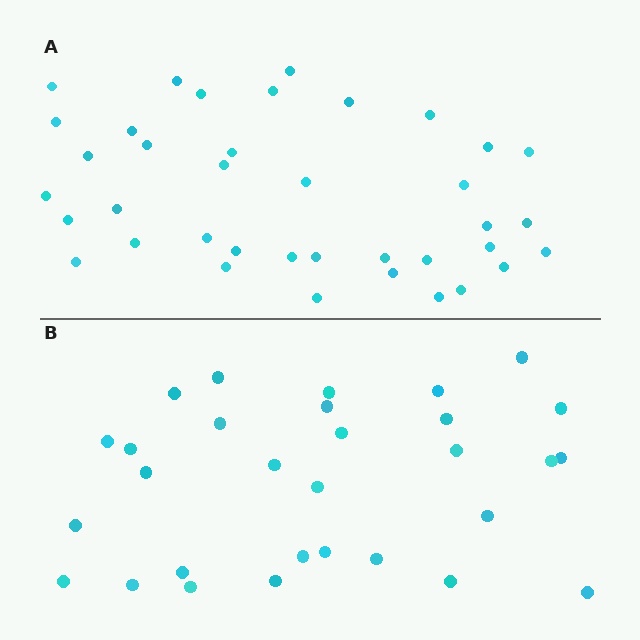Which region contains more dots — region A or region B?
Region A (the top region) has more dots.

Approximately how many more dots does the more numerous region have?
Region A has roughly 8 or so more dots than region B.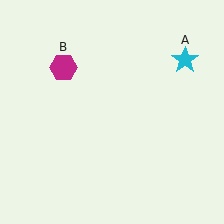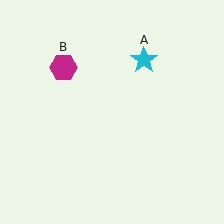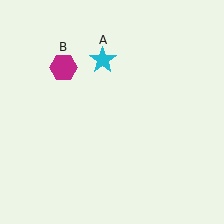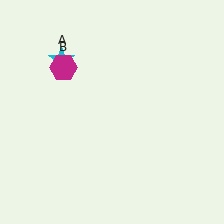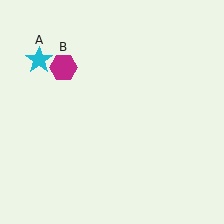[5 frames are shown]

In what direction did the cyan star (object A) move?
The cyan star (object A) moved left.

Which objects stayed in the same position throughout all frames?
Magenta hexagon (object B) remained stationary.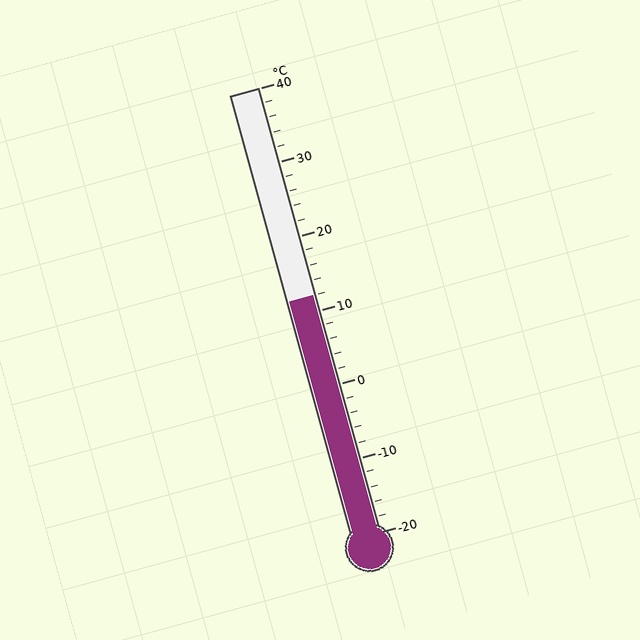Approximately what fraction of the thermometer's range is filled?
The thermometer is filled to approximately 55% of its range.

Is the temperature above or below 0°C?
The temperature is above 0°C.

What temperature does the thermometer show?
The thermometer shows approximately 12°C.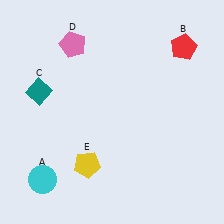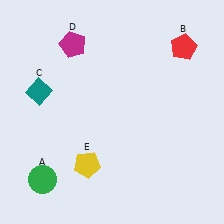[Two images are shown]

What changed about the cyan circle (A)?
In Image 1, A is cyan. In Image 2, it changed to green.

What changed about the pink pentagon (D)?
In Image 1, D is pink. In Image 2, it changed to magenta.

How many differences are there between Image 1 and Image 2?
There are 2 differences between the two images.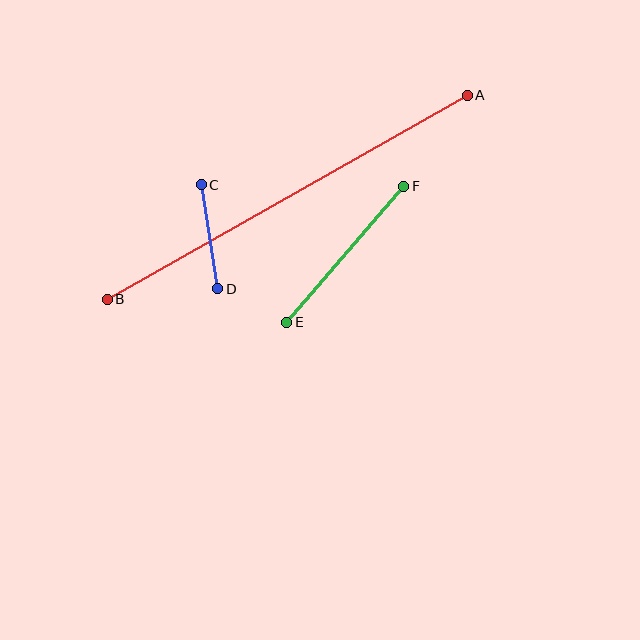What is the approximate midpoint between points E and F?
The midpoint is at approximately (345, 254) pixels.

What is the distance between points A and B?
The distance is approximately 414 pixels.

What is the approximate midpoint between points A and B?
The midpoint is at approximately (287, 197) pixels.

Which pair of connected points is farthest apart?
Points A and B are farthest apart.